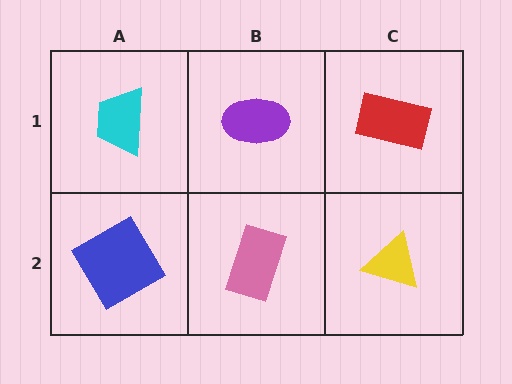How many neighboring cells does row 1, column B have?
3.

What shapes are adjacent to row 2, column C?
A red rectangle (row 1, column C), a pink rectangle (row 2, column B).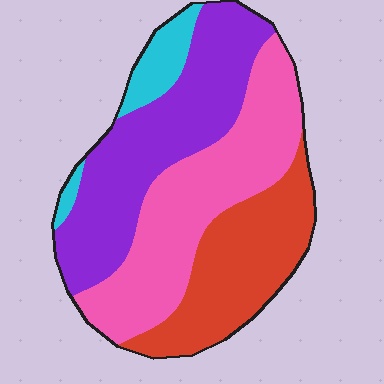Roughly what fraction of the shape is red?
Red takes up about one quarter (1/4) of the shape.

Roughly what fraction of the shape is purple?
Purple covers roughly 35% of the shape.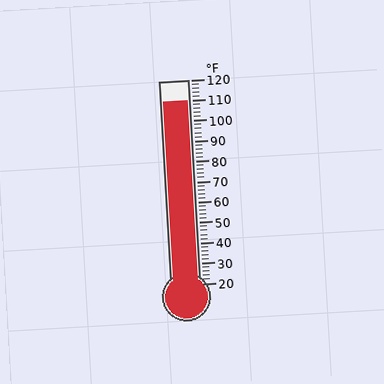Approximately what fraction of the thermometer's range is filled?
The thermometer is filled to approximately 90% of its range.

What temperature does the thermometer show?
The thermometer shows approximately 110°F.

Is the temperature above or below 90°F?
The temperature is above 90°F.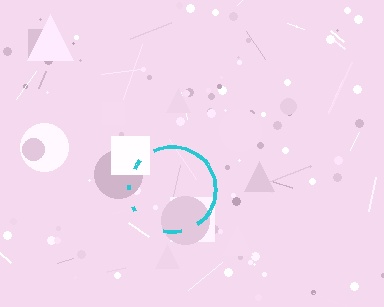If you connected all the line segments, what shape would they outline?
They would outline a circle.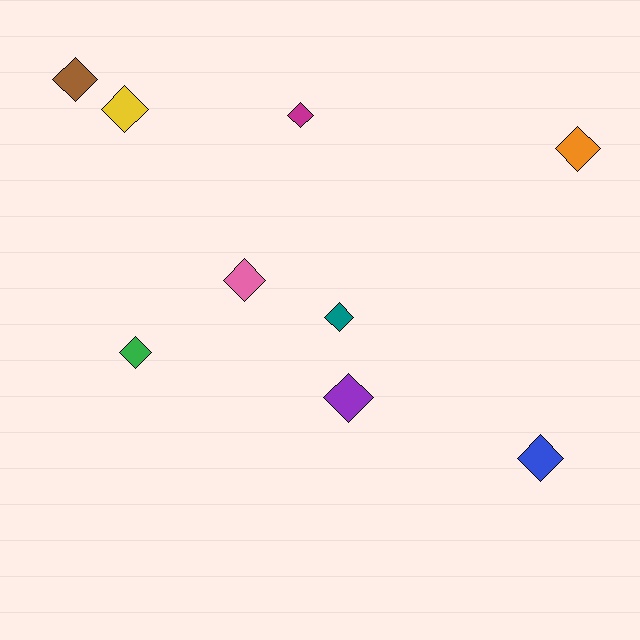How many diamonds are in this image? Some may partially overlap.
There are 9 diamonds.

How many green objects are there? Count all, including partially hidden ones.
There is 1 green object.